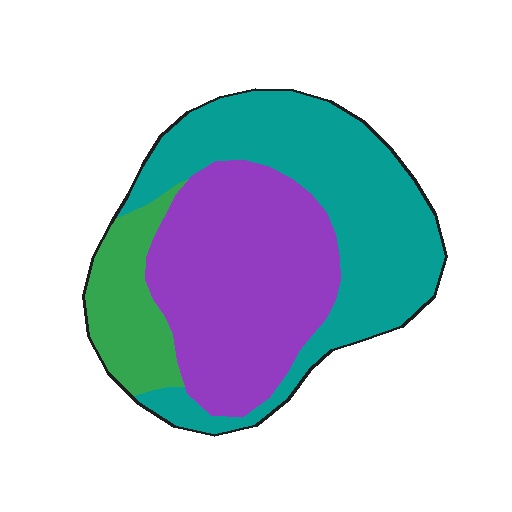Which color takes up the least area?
Green, at roughly 15%.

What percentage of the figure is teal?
Teal covers roughly 45% of the figure.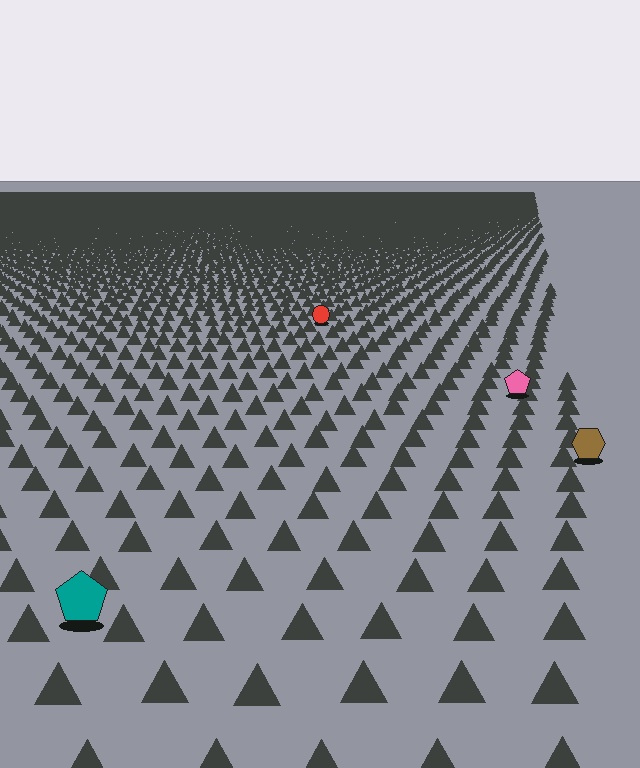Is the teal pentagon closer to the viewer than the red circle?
Yes. The teal pentagon is closer — you can tell from the texture gradient: the ground texture is coarser near it.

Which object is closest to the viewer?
The teal pentagon is closest. The texture marks near it are larger and more spread out.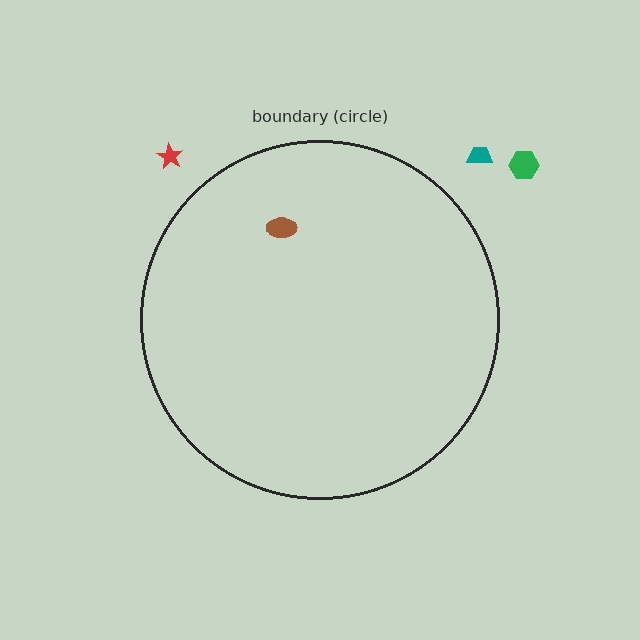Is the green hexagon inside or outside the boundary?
Outside.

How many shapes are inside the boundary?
1 inside, 3 outside.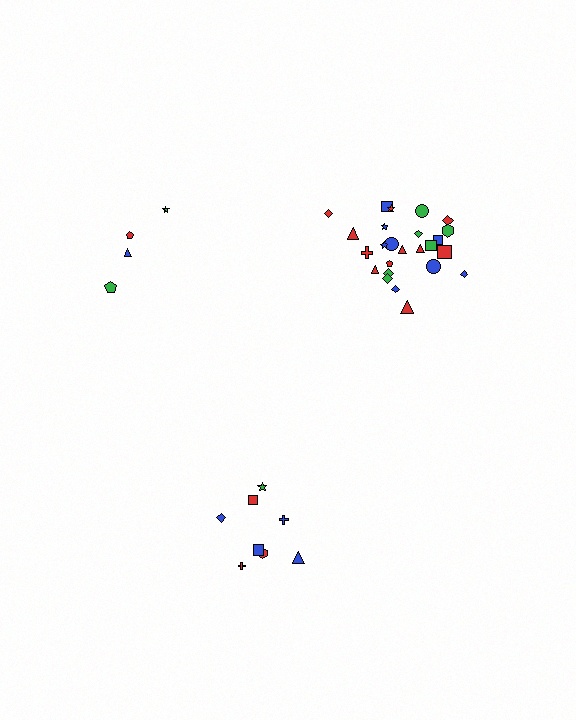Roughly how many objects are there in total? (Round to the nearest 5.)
Roughly 35 objects in total.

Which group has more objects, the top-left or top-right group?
The top-right group.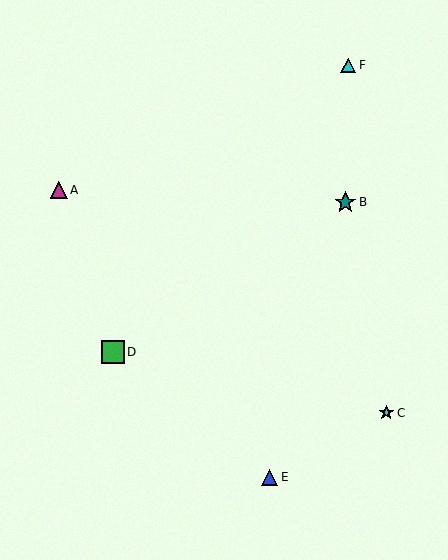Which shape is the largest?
The green square (labeled D) is the largest.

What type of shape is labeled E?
Shape E is a blue triangle.